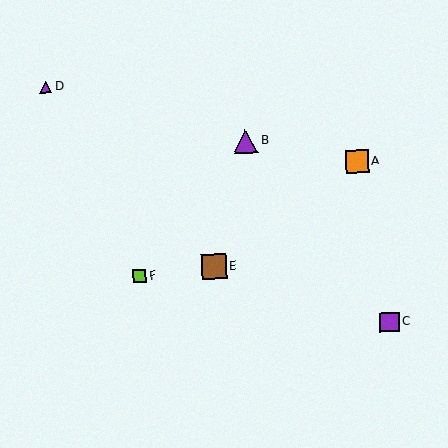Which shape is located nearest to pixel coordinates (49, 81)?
The purple triangle (labeled D) at (46, 87) is nearest to that location.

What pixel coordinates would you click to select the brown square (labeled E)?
Click at (214, 267) to select the brown square E.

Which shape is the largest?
The brown square (labeled E) is the largest.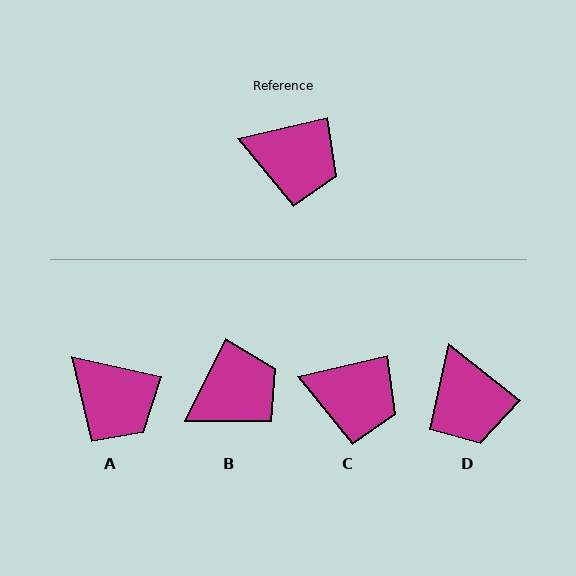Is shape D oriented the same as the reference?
No, it is off by about 51 degrees.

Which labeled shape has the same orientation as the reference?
C.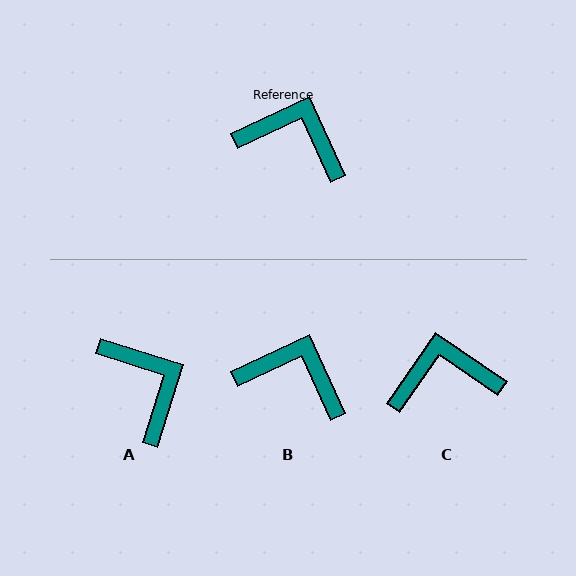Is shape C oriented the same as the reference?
No, it is off by about 30 degrees.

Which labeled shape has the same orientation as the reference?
B.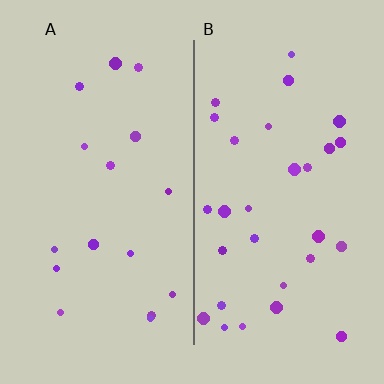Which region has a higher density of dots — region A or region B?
B (the right).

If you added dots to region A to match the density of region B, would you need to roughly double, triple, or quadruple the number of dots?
Approximately double.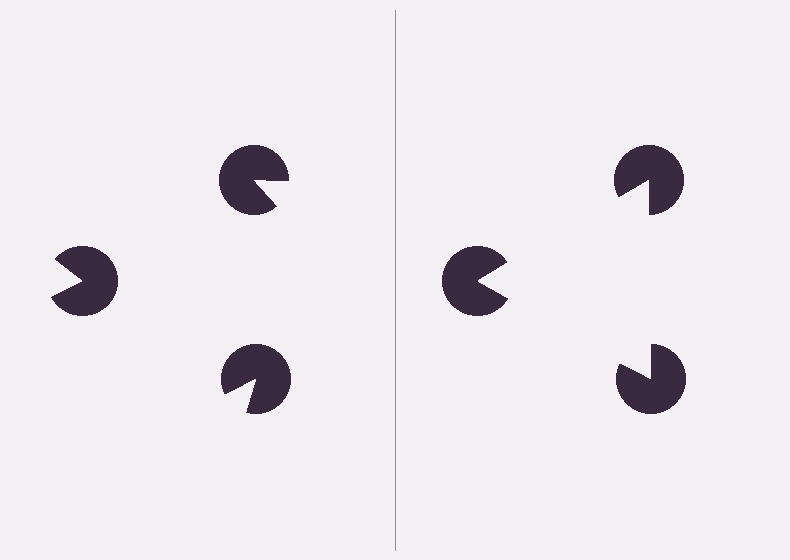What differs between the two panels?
The pac-man discs are positioned identically on both sides; only the wedge orientations differ. On the right they align to a triangle; on the left they are misaligned.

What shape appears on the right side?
An illusory triangle.